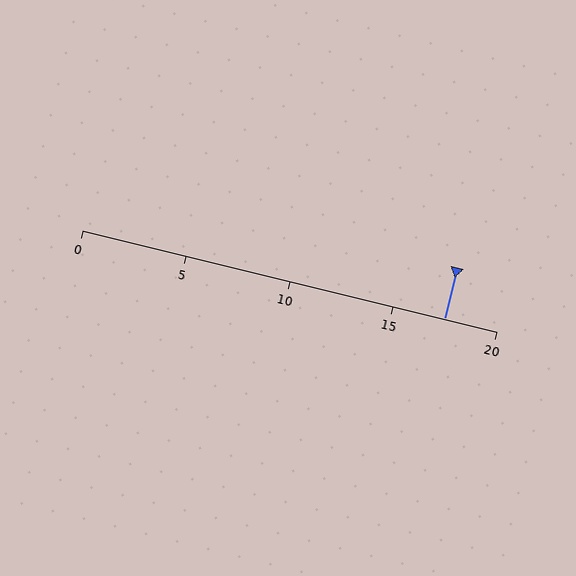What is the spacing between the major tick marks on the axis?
The major ticks are spaced 5 apart.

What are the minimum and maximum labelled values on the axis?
The axis runs from 0 to 20.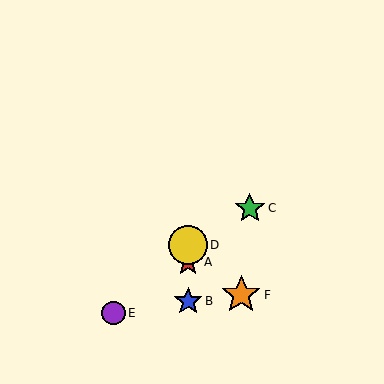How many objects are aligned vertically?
3 objects (A, B, D) are aligned vertically.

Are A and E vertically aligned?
No, A is at x≈188 and E is at x≈113.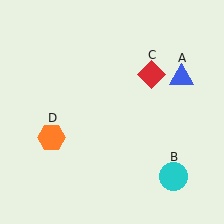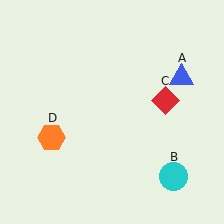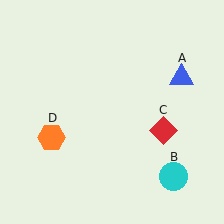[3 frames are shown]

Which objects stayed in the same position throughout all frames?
Blue triangle (object A) and cyan circle (object B) and orange hexagon (object D) remained stationary.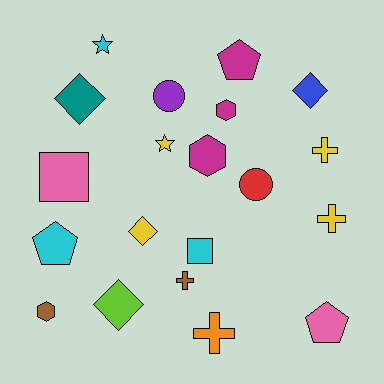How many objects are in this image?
There are 20 objects.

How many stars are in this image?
There are 2 stars.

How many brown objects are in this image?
There are 2 brown objects.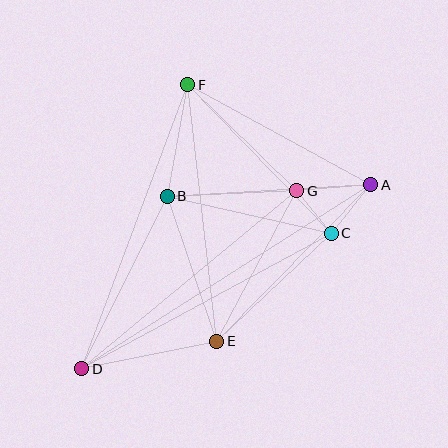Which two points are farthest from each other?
Points A and D are farthest from each other.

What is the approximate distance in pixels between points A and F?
The distance between A and F is approximately 209 pixels.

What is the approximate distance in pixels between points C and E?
The distance between C and E is approximately 158 pixels.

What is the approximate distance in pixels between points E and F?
The distance between E and F is approximately 258 pixels.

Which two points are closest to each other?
Points C and G are closest to each other.